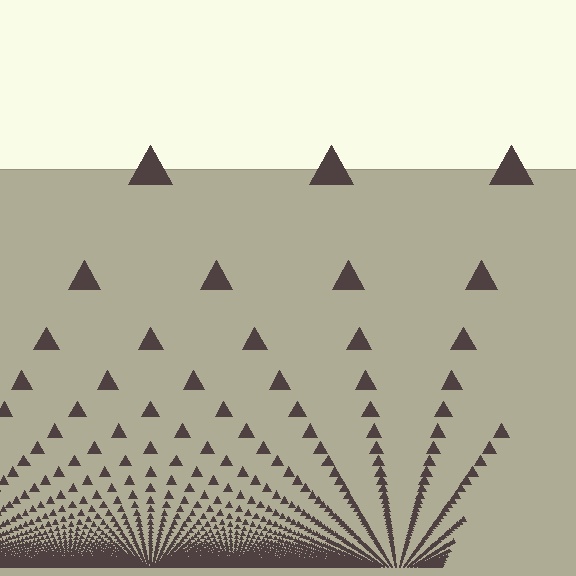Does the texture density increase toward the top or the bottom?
Density increases toward the bottom.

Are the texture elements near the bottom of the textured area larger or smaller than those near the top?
Smaller. The gradient is inverted — elements near the bottom are smaller and denser.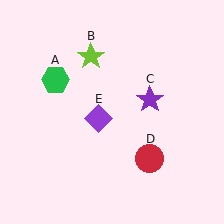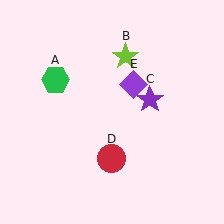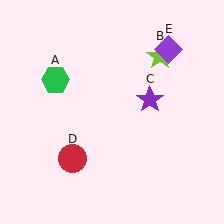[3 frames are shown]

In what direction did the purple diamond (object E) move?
The purple diamond (object E) moved up and to the right.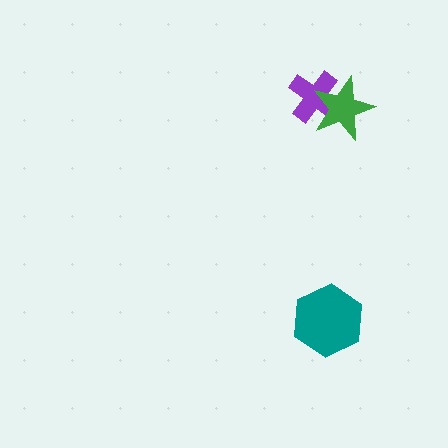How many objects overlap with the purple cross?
1 object overlaps with the purple cross.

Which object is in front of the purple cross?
The green star is in front of the purple cross.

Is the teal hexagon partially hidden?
No, no other shape covers it.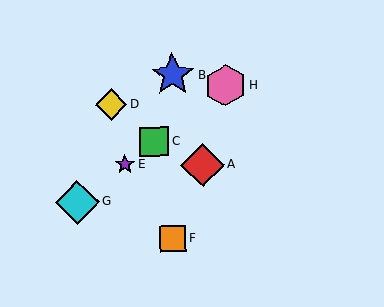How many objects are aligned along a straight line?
4 objects (C, E, G, H) are aligned along a straight line.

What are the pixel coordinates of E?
Object E is at (125, 164).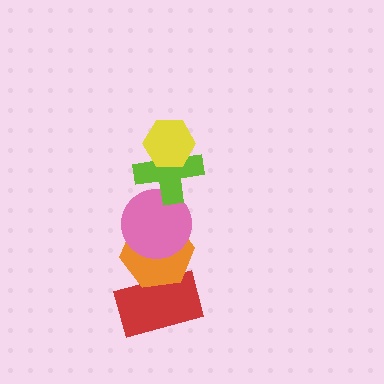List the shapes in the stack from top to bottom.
From top to bottom: the yellow hexagon, the lime cross, the pink circle, the orange hexagon, the red rectangle.